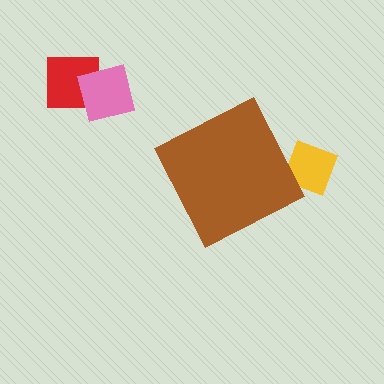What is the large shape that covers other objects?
A brown diamond.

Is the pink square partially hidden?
No, the pink square is fully visible.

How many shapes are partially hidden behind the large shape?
1 shape is partially hidden.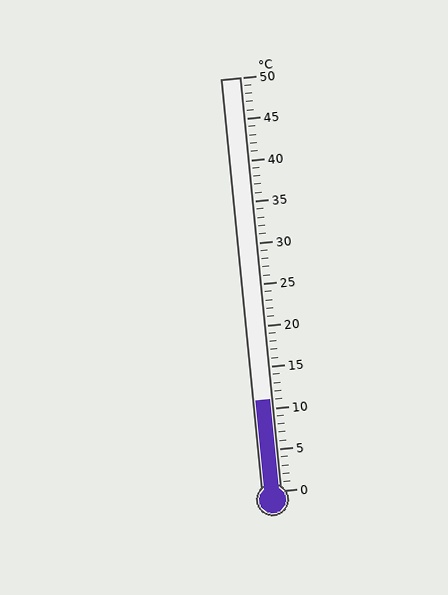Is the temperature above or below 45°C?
The temperature is below 45°C.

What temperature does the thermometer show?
The thermometer shows approximately 11°C.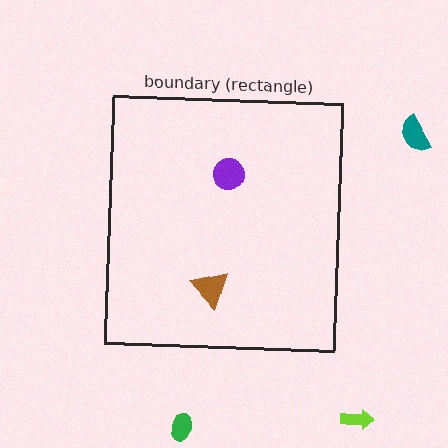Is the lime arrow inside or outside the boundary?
Outside.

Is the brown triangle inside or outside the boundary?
Inside.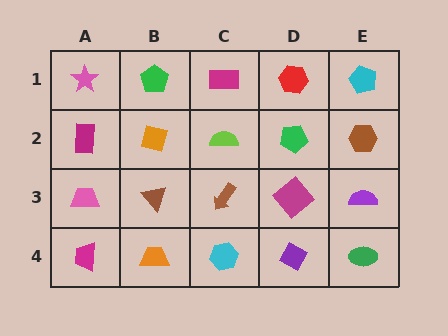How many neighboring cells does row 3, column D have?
4.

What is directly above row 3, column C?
A lime semicircle.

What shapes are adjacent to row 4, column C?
A brown arrow (row 3, column C), an orange trapezoid (row 4, column B), a purple diamond (row 4, column D).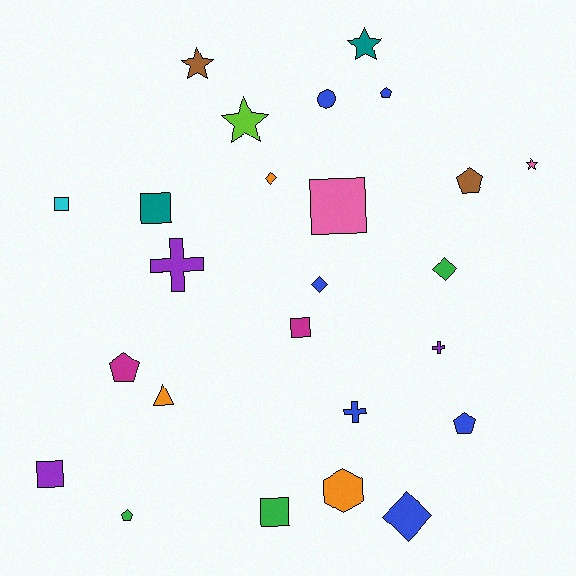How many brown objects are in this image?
There are 2 brown objects.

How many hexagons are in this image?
There is 1 hexagon.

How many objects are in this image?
There are 25 objects.